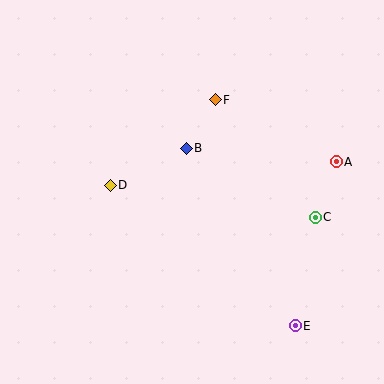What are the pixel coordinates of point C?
Point C is at (315, 217).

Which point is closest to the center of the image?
Point B at (186, 148) is closest to the center.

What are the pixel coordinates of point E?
Point E is at (295, 326).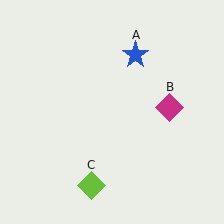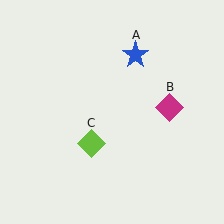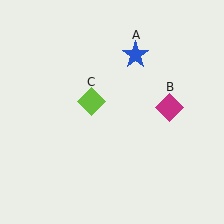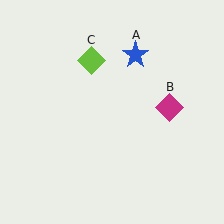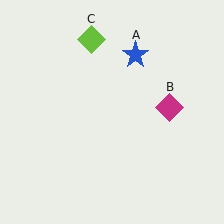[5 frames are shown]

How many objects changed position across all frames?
1 object changed position: lime diamond (object C).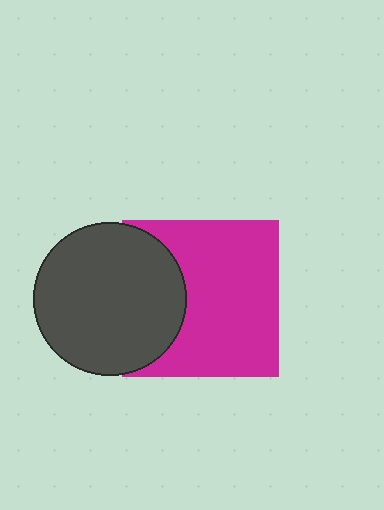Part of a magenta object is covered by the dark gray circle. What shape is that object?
It is a square.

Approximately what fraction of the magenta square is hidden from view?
Roughly 30% of the magenta square is hidden behind the dark gray circle.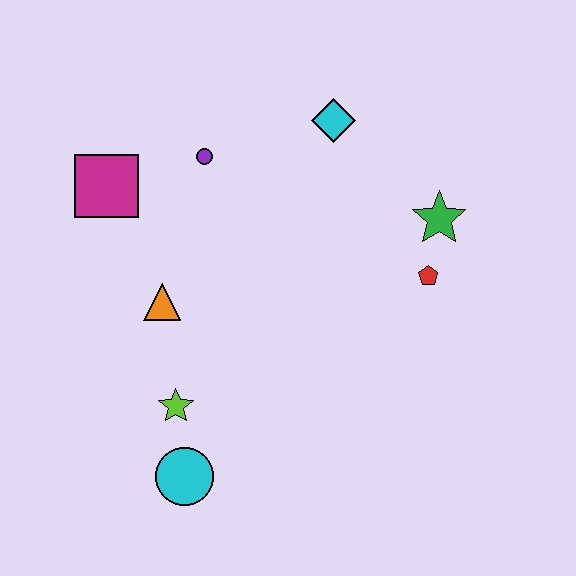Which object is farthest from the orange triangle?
The green star is farthest from the orange triangle.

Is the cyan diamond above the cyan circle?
Yes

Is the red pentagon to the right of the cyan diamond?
Yes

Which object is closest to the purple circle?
The magenta square is closest to the purple circle.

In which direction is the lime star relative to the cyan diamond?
The lime star is below the cyan diamond.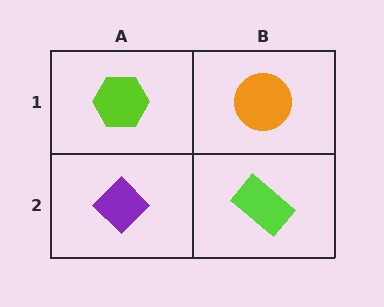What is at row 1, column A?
A lime hexagon.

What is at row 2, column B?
A lime rectangle.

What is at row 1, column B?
An orange circle.